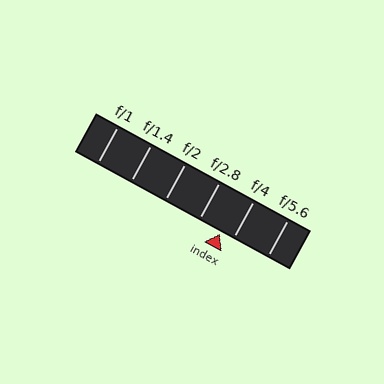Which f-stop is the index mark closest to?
The index mark is closest to f/4.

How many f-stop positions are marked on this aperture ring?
There are 6 f-stop positions marked.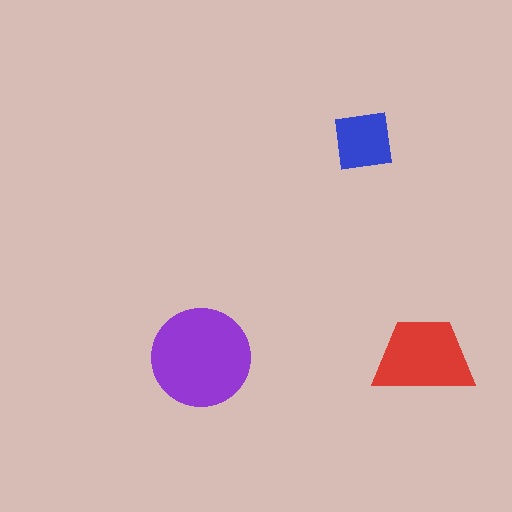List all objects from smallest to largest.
The blue square, the red trapezoid, the purple circle.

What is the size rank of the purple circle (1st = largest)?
1st.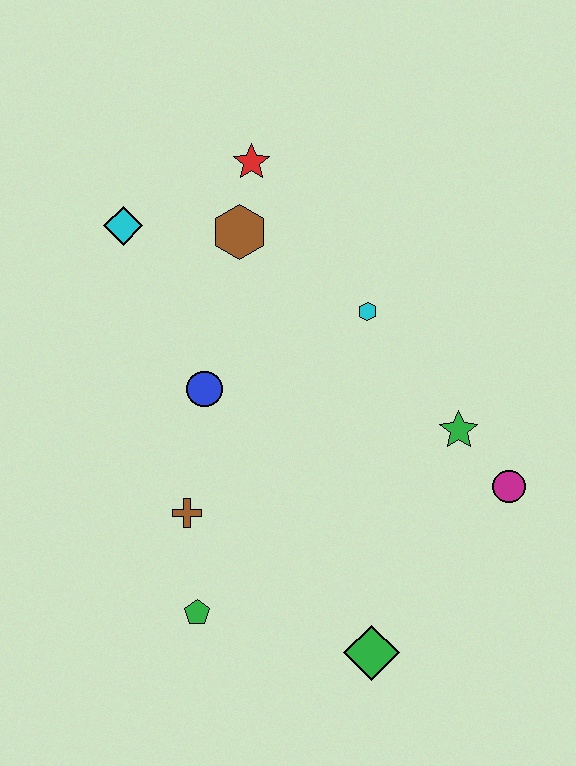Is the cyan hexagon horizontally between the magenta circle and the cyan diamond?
Yes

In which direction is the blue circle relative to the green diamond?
The blue circle is above the green diamond.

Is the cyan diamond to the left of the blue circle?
Yes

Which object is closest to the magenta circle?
The green star is closest to the magenta circle.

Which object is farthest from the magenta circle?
The cyan diamond is farthest from the magenta circle.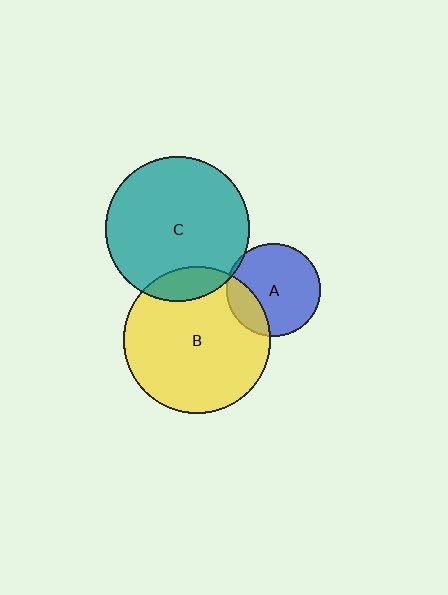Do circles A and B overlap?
Yes.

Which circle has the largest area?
Circle B (yellow).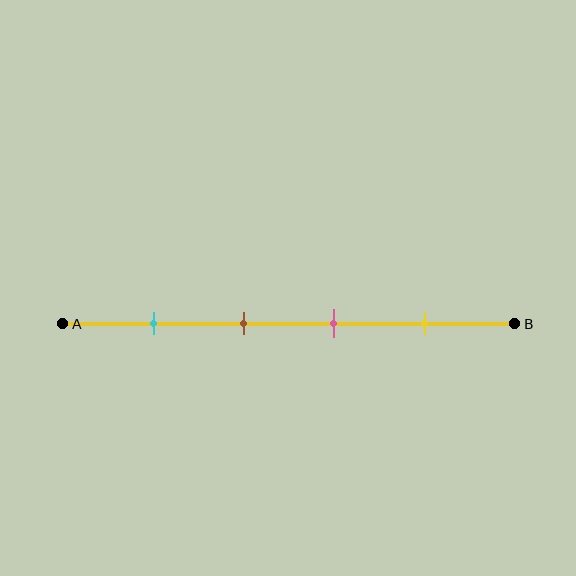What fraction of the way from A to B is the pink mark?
The pink mark is approximately 60% (0.6) of the way from A to B.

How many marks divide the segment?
There are 4 marks dividing the segment.